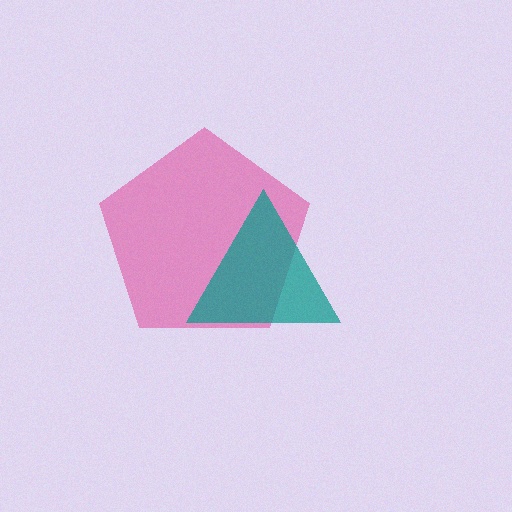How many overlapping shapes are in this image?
There are 2 overlapping shapes in the image.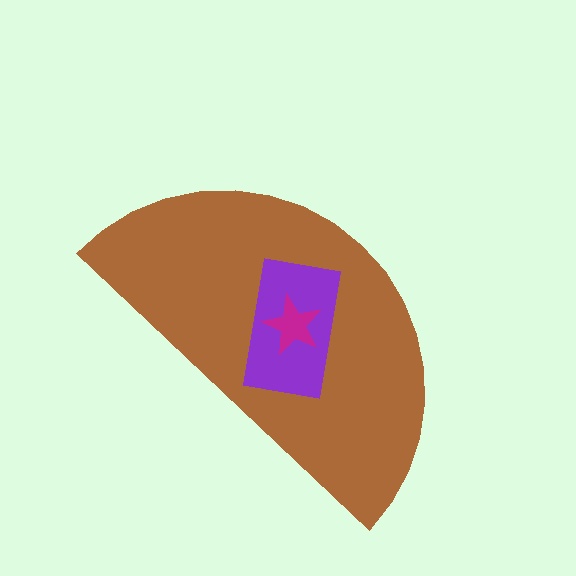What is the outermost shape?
The brown semicircle.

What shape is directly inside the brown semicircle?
The purple rectangle.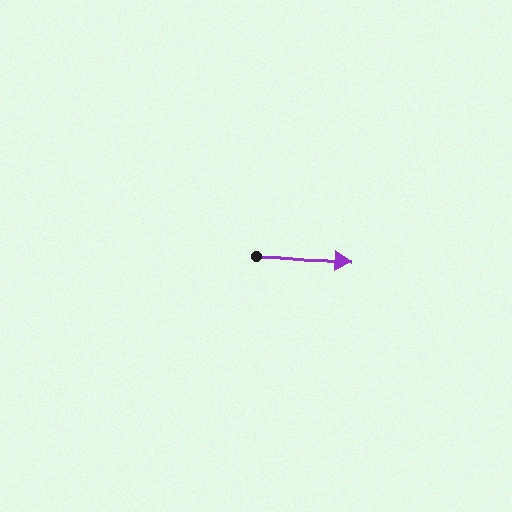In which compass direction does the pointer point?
East.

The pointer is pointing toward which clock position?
Roughly 3 o'clock.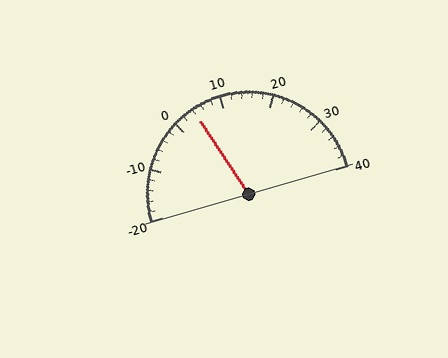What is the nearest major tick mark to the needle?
The nearest major tick mark is 0.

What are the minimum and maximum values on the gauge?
The gauge ranges from -20 to 40.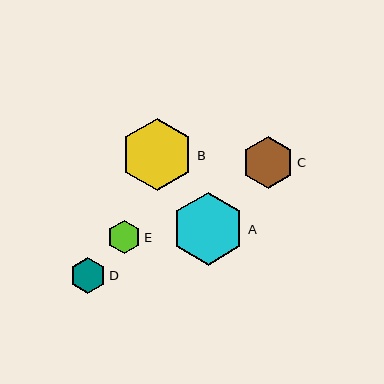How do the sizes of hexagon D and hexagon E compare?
Hexagon D and hexagon E are approximately the same size.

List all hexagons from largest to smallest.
From largest to smallest: A, B, C, D, E.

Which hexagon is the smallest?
Hexagon E is the smallest with a size of approximately 33 pixels.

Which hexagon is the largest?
Hexagon A is the largest with a size of approximately 73 pixels.